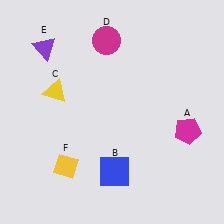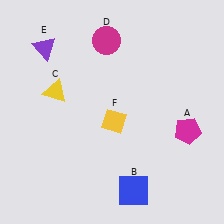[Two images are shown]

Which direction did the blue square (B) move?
The blue square (B) moved down.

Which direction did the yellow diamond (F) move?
The yellow diamond (F) moved right.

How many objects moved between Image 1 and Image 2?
2 objects moved between the two images.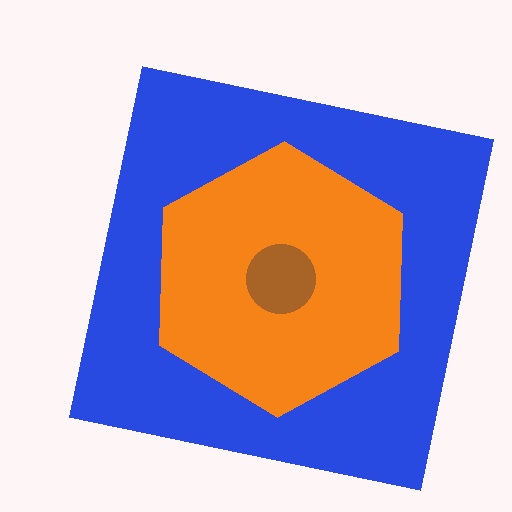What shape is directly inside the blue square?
The orange hexagon.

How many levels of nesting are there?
3.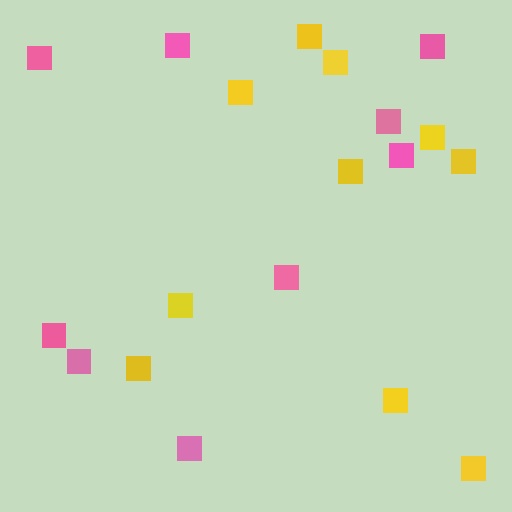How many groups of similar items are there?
There are 2 groups: one group of pink squares (9) and one group of yellow squares (10).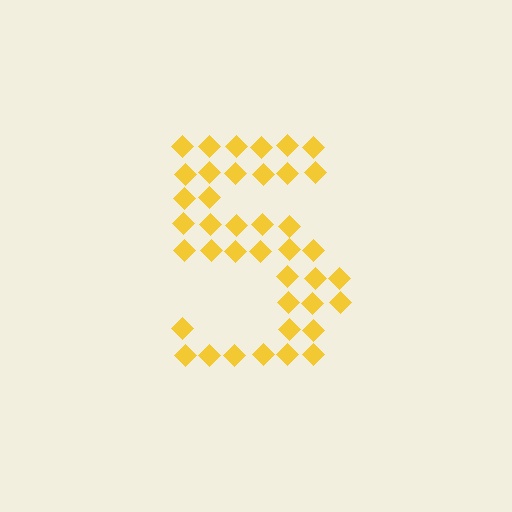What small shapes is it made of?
It is made of small diamonds.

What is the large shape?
The large shape is the digit 5.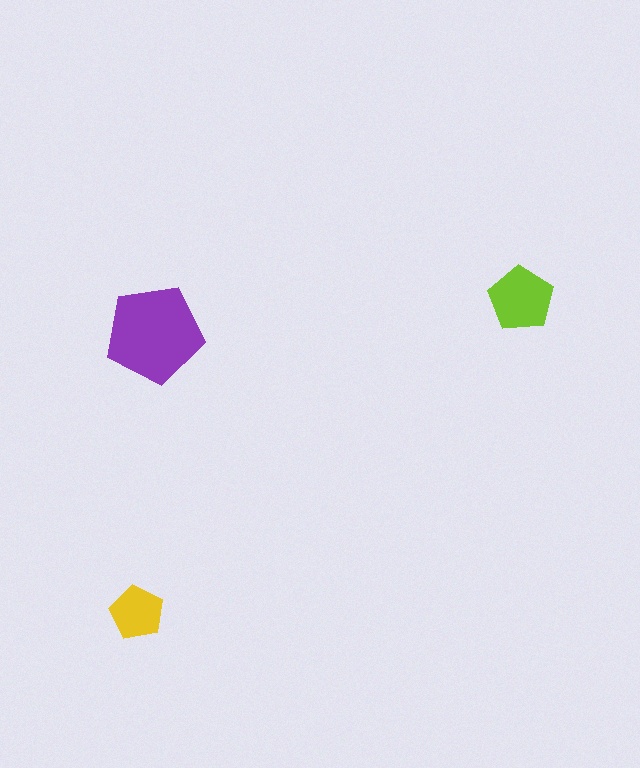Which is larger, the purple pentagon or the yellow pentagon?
The purple one.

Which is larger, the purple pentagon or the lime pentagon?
The purple one.